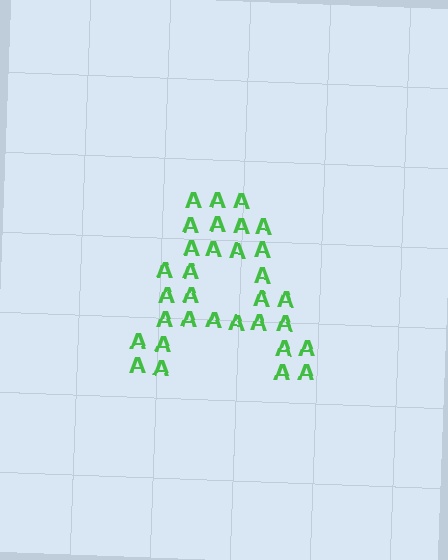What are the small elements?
The small elements are letter A's.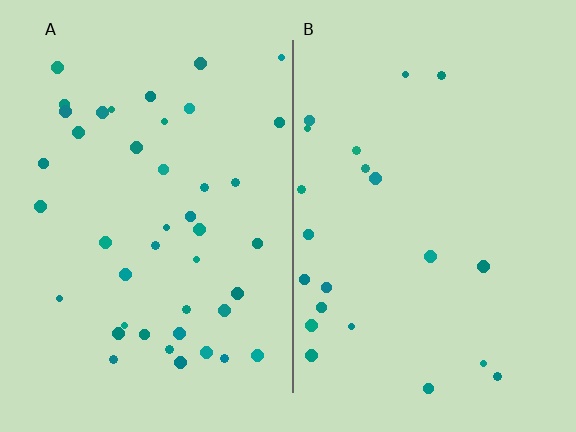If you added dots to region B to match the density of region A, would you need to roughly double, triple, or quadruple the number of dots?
Approximately double.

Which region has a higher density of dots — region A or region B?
A (the left).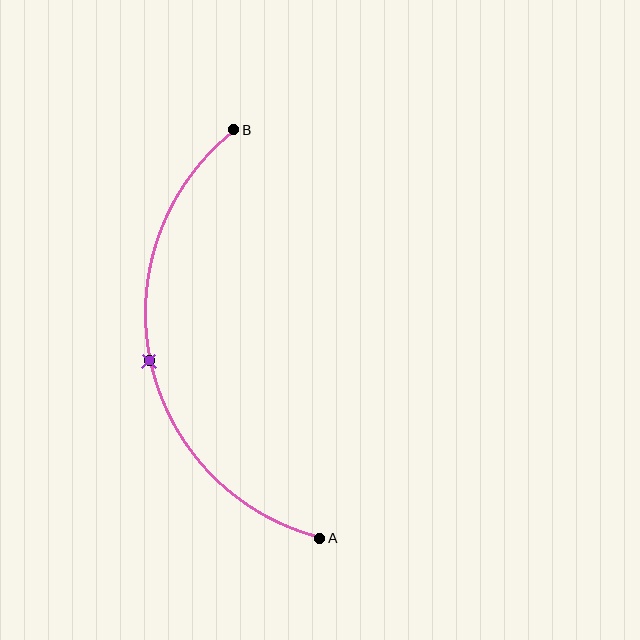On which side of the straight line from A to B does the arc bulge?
The arc bulges to the left of the straight line connecting A and B.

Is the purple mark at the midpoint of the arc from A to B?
Yes. The purple mark lies on the arc at equal arc-length from both A and B — it is the arc midpoint.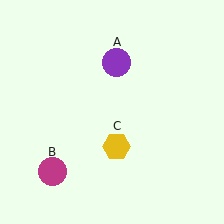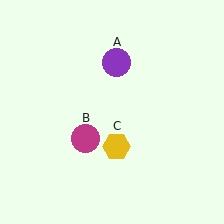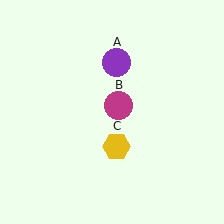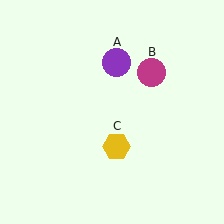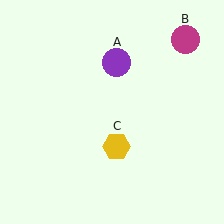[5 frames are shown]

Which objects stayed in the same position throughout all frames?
Purple circle (object A) and yellow hexagon (object C) remained stationary.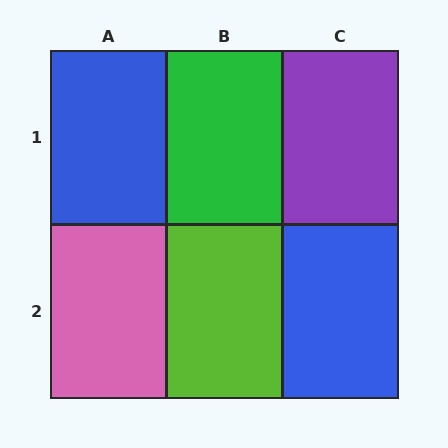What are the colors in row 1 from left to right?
Blue, green, purple.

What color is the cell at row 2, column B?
Lime.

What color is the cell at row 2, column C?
Blue.